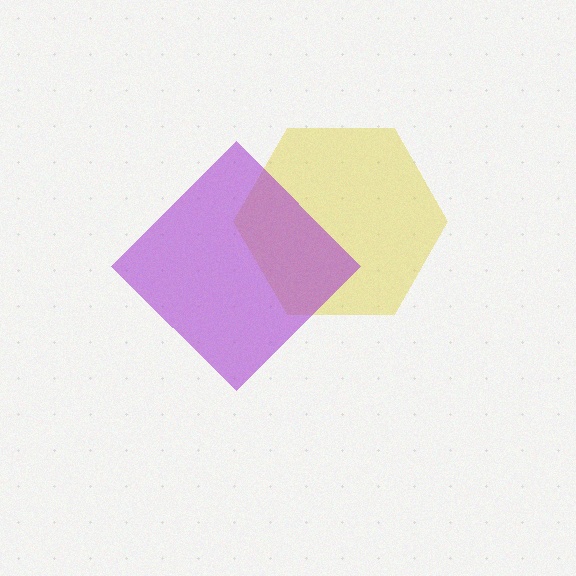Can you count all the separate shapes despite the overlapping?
Yes, there are 2 separate shapes.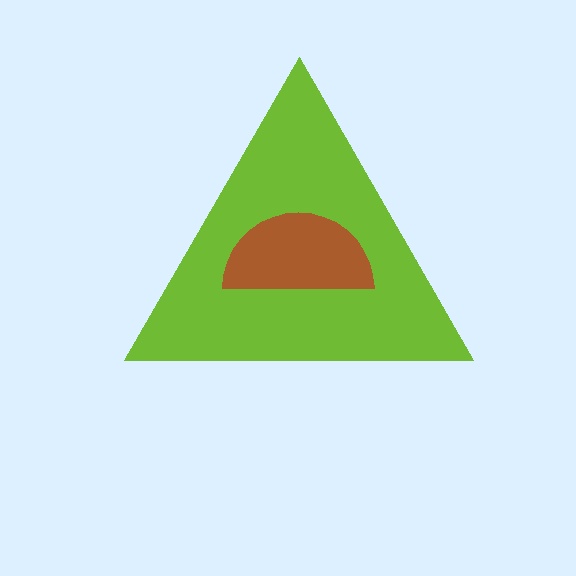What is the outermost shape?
The lime triangle.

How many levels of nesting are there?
2.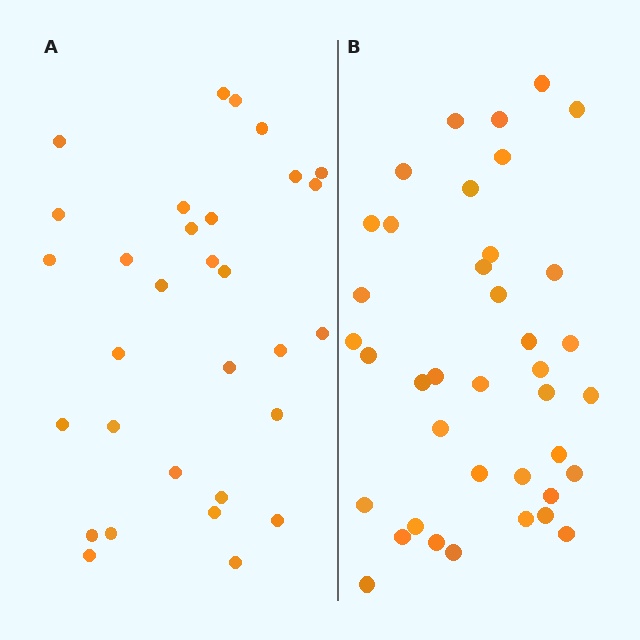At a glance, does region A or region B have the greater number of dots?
Region B (the right region) has more dots.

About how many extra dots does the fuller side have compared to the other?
Region B has roughly 8 or so more dots than region A.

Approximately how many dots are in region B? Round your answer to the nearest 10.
About 40 dots. (The exact count is 39, which rounds to 40.)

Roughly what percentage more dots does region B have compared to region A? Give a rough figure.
About 25% more.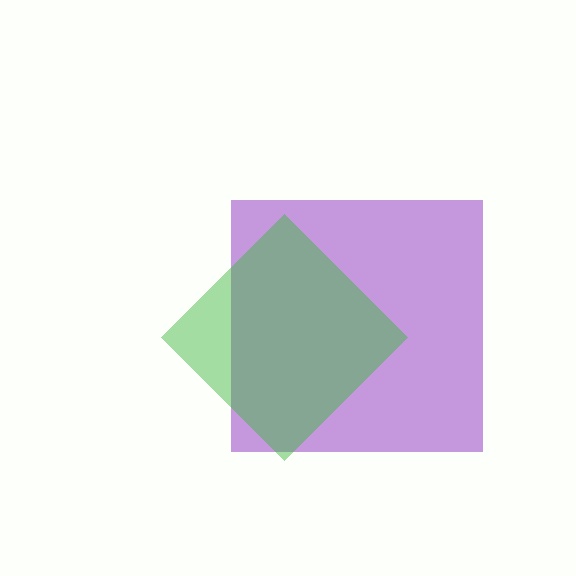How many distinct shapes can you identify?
There are 2 distinct shapes: a purple square, a green diamond.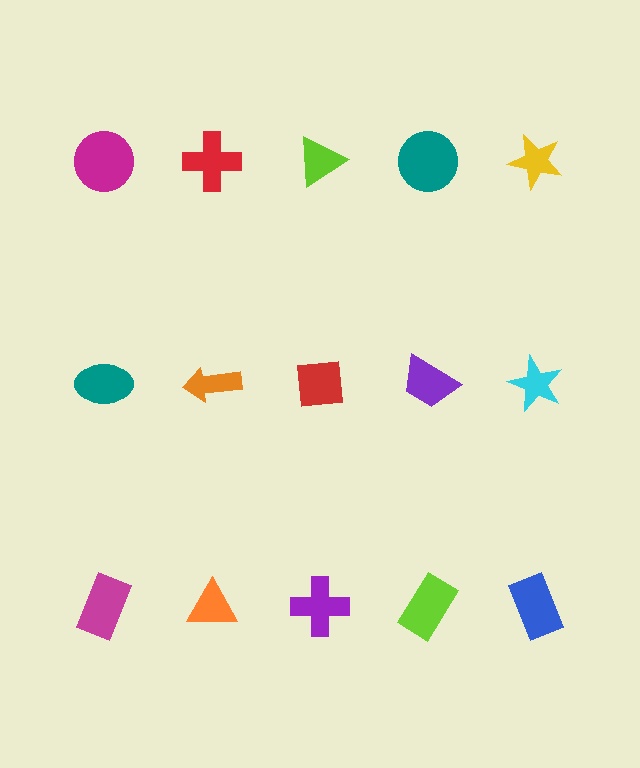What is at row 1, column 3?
A lime triangle.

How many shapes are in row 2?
5 shapes.